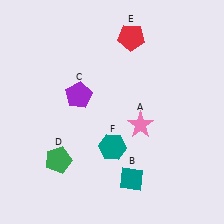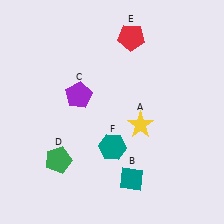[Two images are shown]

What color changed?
The star (A) changed from pink in Image 1 to yellow in Image 2.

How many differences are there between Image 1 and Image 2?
There is 1 difference between the two images.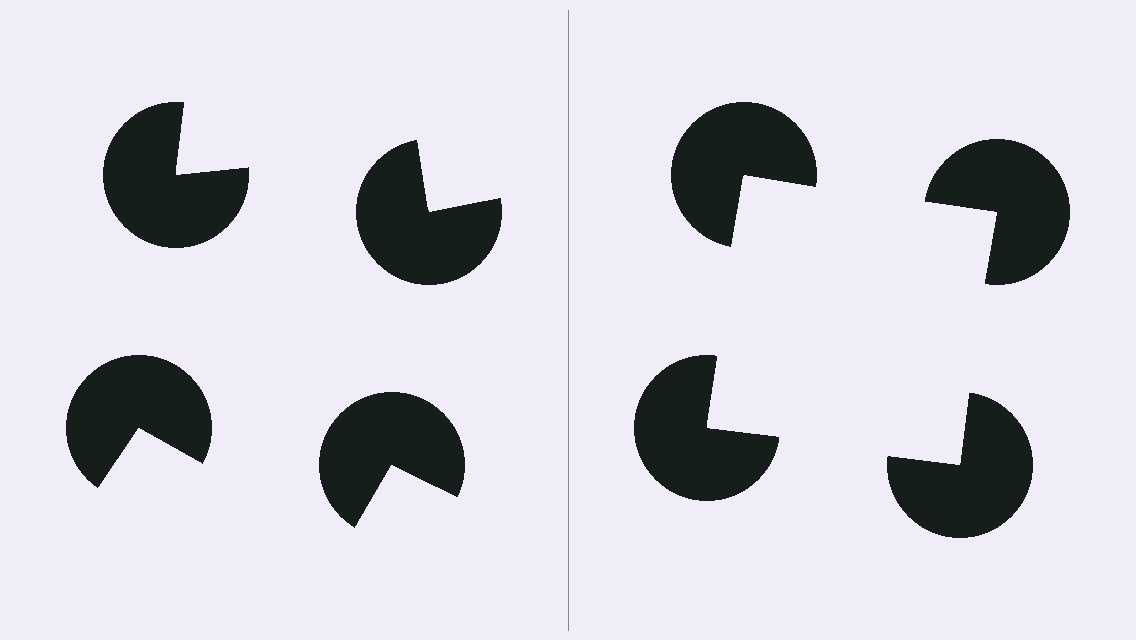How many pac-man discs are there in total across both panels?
8 — 4 on each side.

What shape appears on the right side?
An illusory square.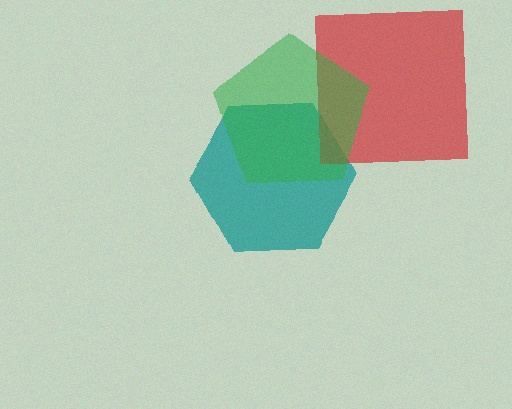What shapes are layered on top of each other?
The layered shapes are: a teal hexagon, a red square, a green pentagon.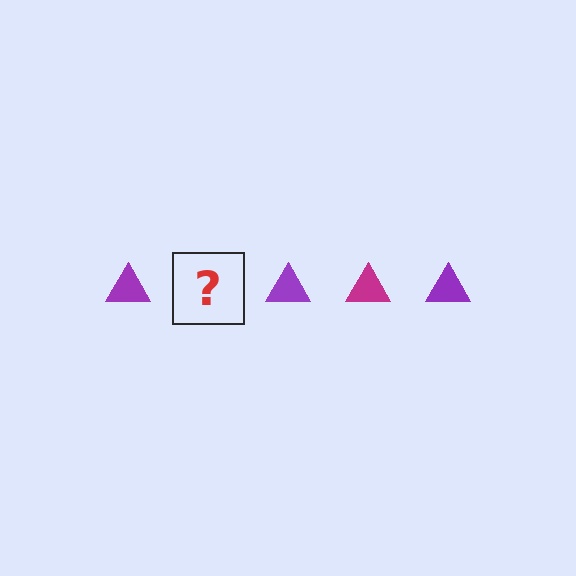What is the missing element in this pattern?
The missing element is a magenta triangle.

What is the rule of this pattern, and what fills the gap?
The rule is that the pattern cycles through purple, magenta triangles. The gap should be filled with a magenta triangle.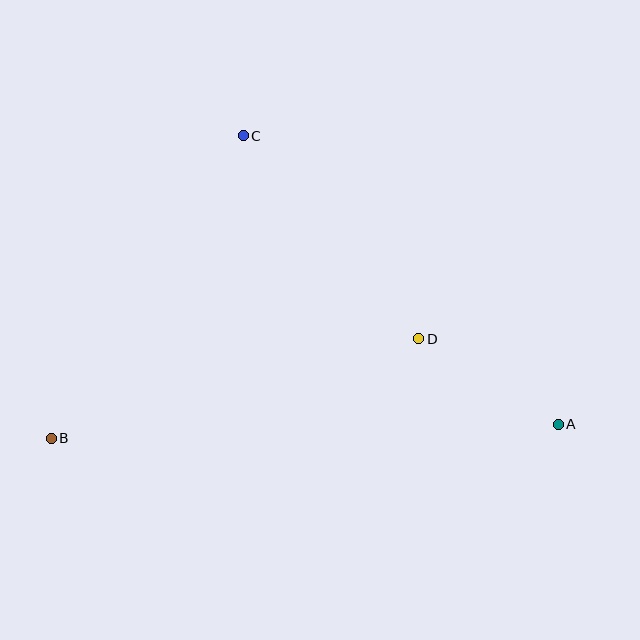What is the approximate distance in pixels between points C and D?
The distance between C and D is approximately 268 pixels.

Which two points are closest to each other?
Points A and D are closest to each other.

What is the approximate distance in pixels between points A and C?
The distance between A and C is approximately 427 pixels.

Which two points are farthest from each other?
Points A and B are farthest from each other.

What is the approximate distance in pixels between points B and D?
The distance between B and D is approximately 381 pixels.